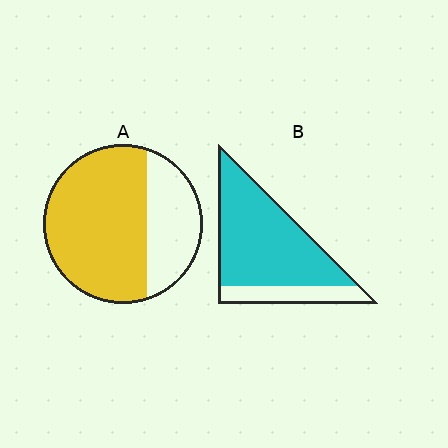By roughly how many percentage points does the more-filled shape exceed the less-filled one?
By roughly 10 percentage points (B over A).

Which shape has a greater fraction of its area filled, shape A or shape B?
Shape B.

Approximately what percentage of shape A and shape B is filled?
A is approximately 70% and B is approximately 80%.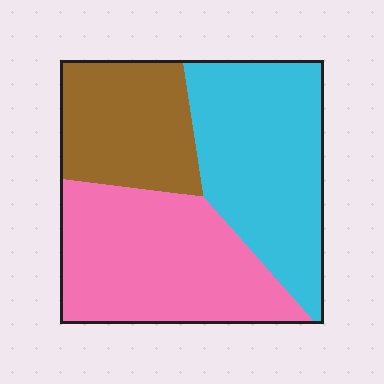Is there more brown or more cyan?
Cyan.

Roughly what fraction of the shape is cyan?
Cyan covers 37% of the shape.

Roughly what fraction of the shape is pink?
Pink takes up between a third and a half of the shape.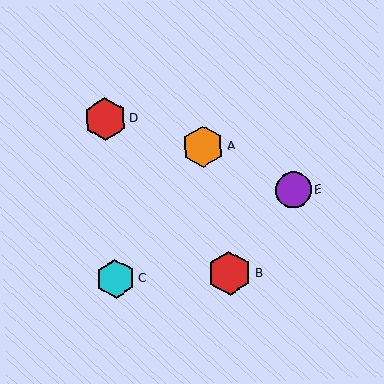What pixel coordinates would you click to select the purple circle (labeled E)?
Click at (293, 190) to select the purple circle E.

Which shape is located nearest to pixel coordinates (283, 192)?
The purple circle (labeled E) at (293, 190) is nearest to that location.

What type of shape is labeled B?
Shape B is a red hexagon.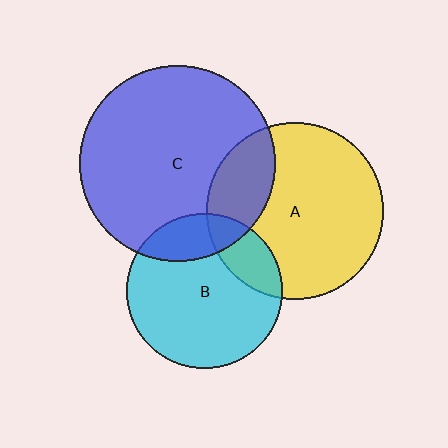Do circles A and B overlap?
Yes.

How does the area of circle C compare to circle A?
Approximately 1.2 times.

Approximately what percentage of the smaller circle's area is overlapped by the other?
Approximately 20%.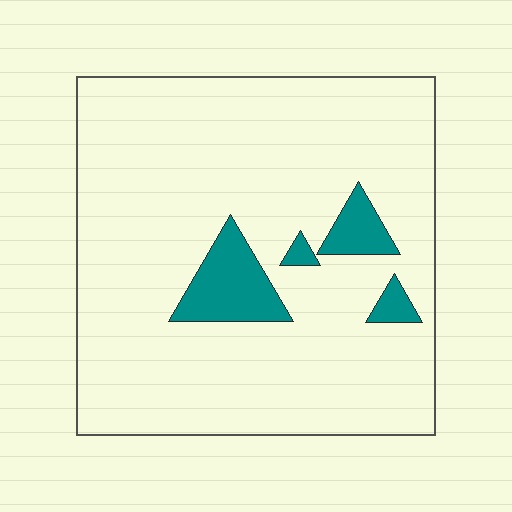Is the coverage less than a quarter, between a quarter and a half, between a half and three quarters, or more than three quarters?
Less than a quarter.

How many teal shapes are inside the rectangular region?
4.